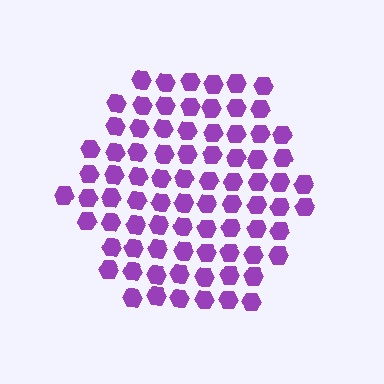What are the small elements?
The small elements are hexagons.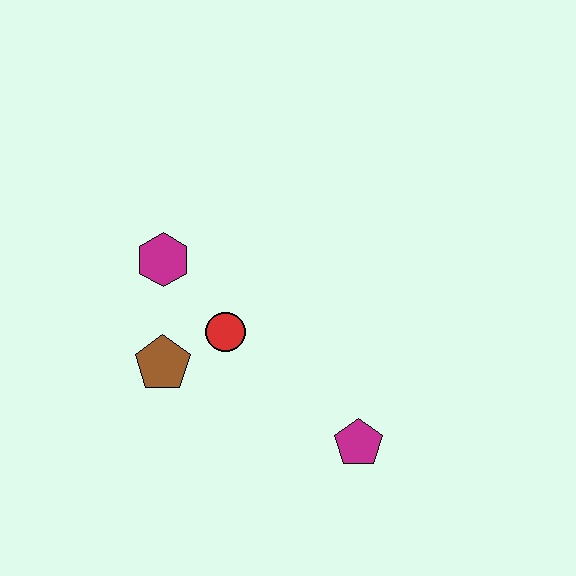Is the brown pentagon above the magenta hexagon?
No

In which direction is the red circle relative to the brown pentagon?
The red circle is to the right of the brown pentagon.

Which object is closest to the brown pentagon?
The red circle is closest to the brown pentagon.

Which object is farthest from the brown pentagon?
The magenta pentagon is farthest from the brown pentagon.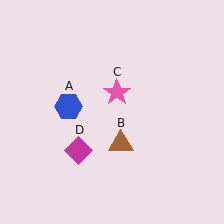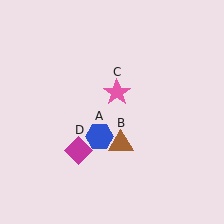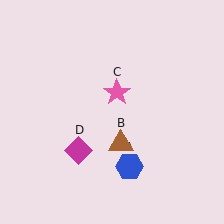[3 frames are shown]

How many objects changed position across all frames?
1 object changed position: blue hexagon (object A).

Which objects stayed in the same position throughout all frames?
Brown triangle (object B) and pink star (object C) and magenta diamond (object D) remained stationary.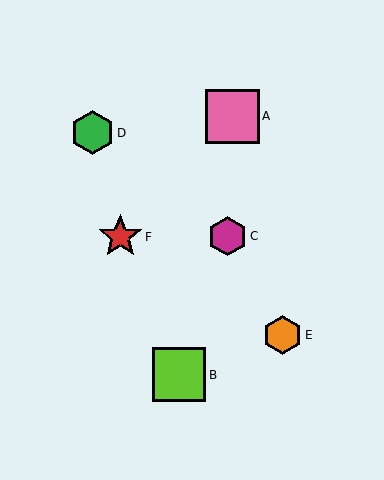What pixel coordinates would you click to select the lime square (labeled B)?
Click at (179, 375) to select the lime square B.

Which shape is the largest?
The pink square (labeled A) is the largest.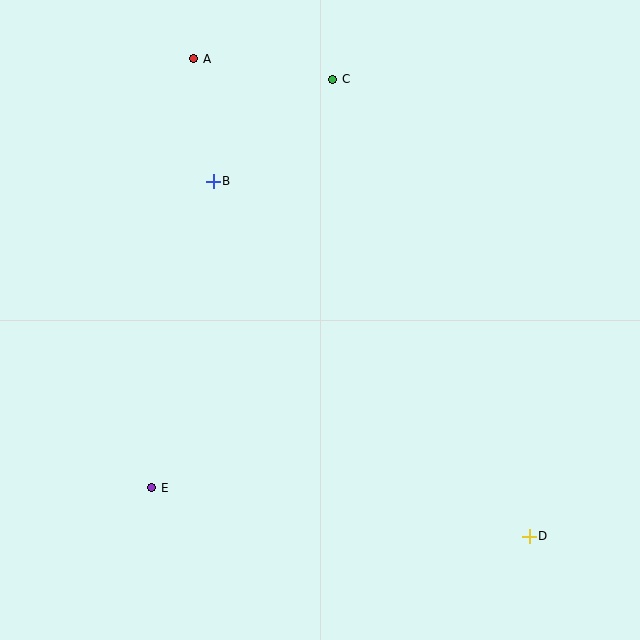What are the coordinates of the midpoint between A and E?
The midpoint between A and E is at (173, 273).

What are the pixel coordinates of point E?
Point E is at (152, 488).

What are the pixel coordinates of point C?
Point C is at (333, 79).